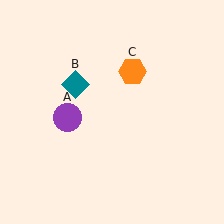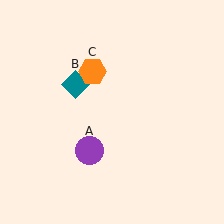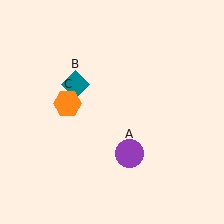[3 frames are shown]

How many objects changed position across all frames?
2 objects changed position: purple circle (object A), orange hexagon (object C).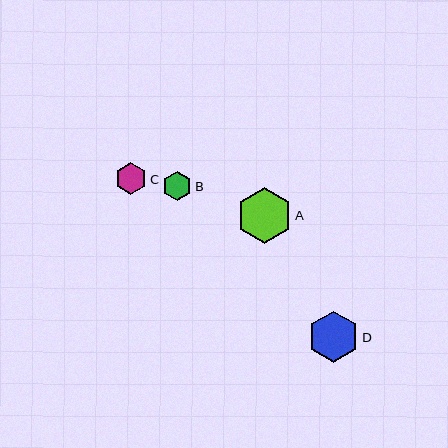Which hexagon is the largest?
Hexagon A is the largest with a size of approximately 56 pixels.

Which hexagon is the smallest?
Hexagon B is the smallest with a size of approximately 29 pixels.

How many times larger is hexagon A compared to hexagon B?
Hexagon A is approximately 1.9 times the size of hexagon B.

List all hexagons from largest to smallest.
From largest to smallest: A, D, C, B.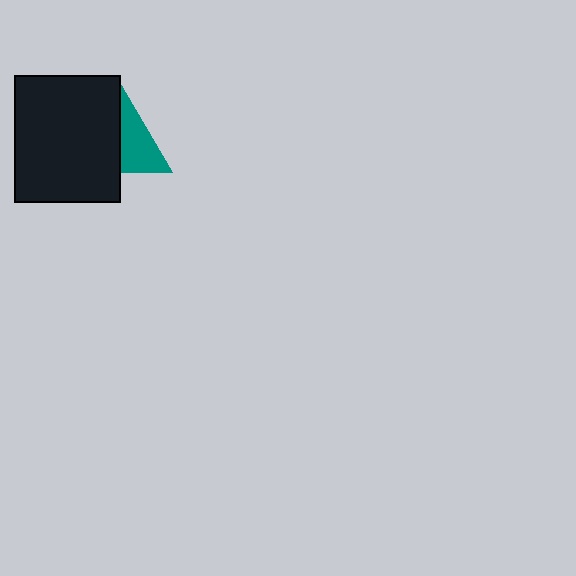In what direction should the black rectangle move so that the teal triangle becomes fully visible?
The black rectangle should move left. That is the shortest direction to clear the overlap and leave the teal triangle fully visible.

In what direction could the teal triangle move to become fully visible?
The teal triangle could move right. That would shift it out from behind the black rectangle entirely.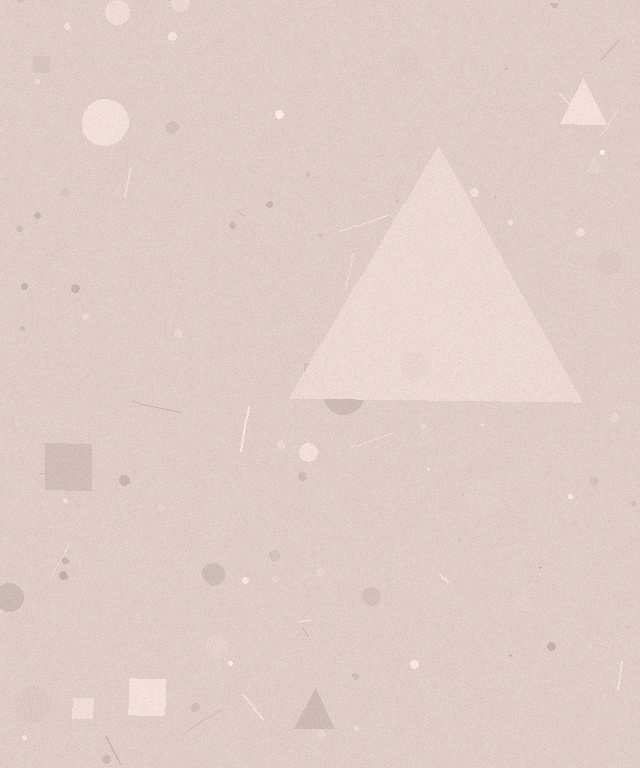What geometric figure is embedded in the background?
A triangle is embedded in the background.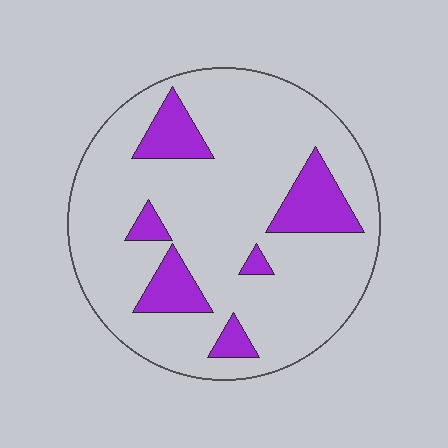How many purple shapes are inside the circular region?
6.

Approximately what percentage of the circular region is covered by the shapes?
Approximately 15%.